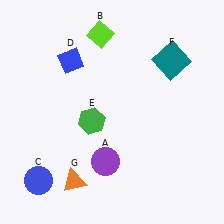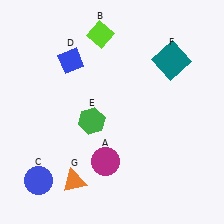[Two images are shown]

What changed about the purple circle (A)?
In Image 1, A is purple. In Image 2, it changed to magenta.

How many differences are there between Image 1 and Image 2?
There is 1 difference between the two images.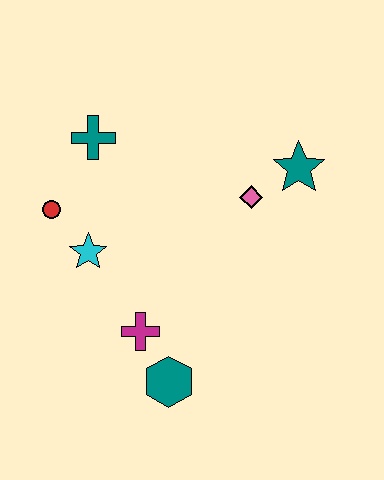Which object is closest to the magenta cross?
The teal hexagon is closest to the magenta cross.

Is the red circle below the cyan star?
No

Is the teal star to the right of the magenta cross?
Yes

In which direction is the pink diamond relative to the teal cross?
The pink diamond is to the right of the teal cross.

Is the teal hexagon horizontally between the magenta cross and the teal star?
Yes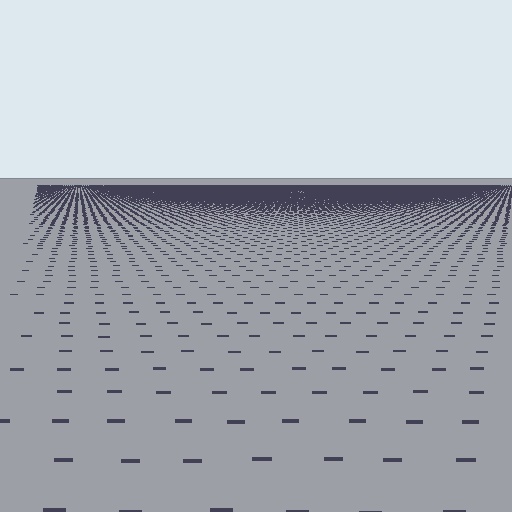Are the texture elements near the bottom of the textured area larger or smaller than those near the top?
Larger. Near the bottom, elements are closer to the viewer and appear at a bigger on-screen size.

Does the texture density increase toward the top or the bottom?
Density increases toward the top.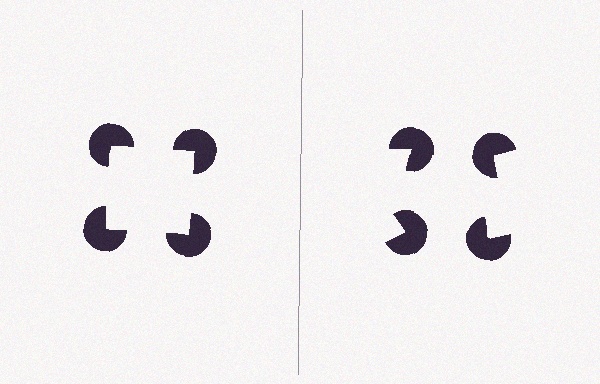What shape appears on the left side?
An illusory square.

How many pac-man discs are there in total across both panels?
8 — 4 on each side.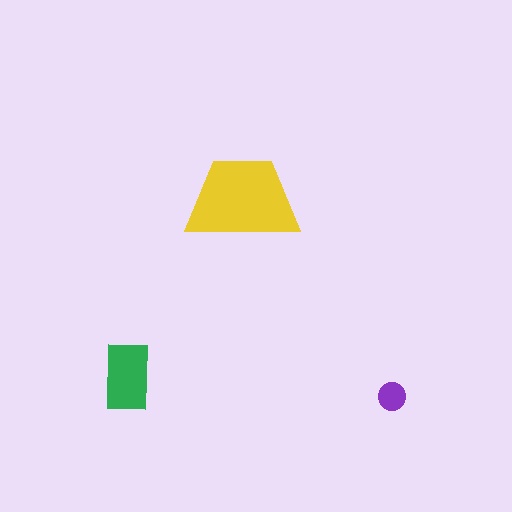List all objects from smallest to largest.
The purple circle, the green rectangle, the yellow trapezoid.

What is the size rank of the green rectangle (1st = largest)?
2nd.